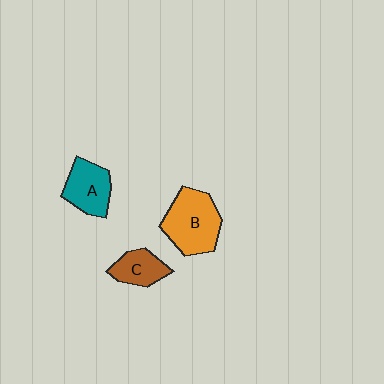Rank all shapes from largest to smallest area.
From largest to smallest: B (orange), A (teal), C (brown).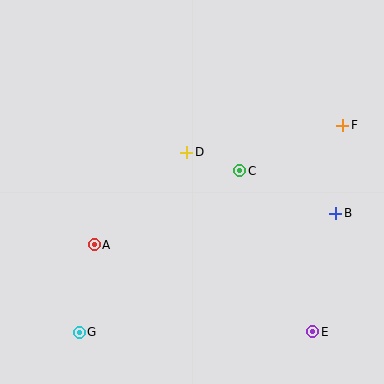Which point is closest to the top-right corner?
Point F is closest to the top-right corner.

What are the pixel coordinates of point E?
Point E is at (313, 332).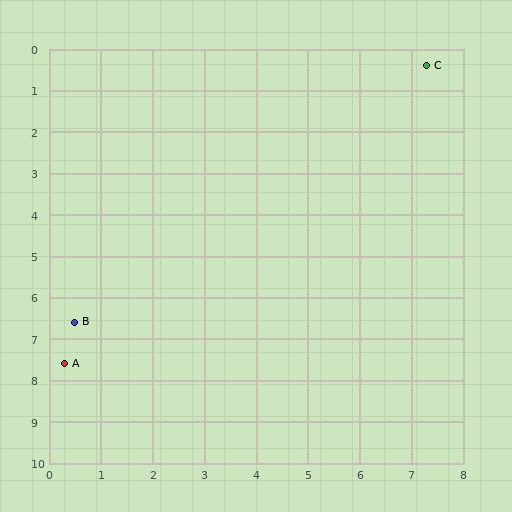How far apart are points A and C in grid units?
Points A and C are about 10.0 grid units apart.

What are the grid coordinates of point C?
Point C is at approximately (7.3, 0.4).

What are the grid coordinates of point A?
Point A is at approximately (0.3, 7.6).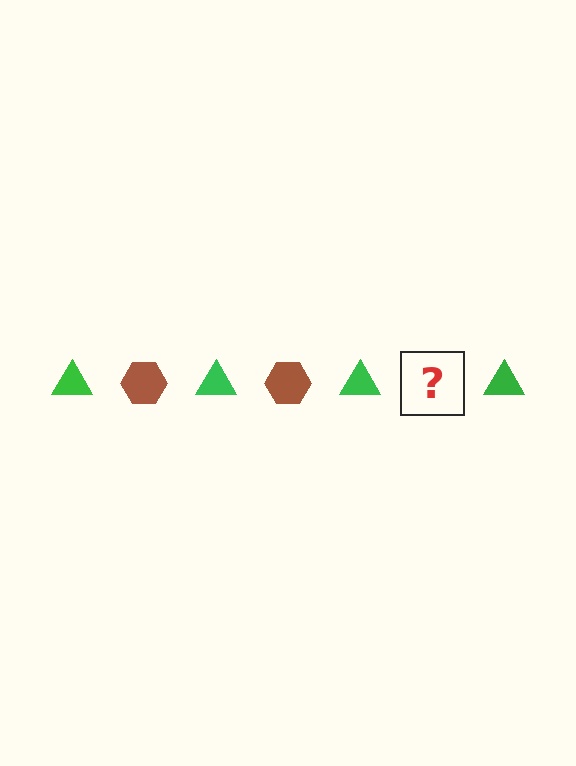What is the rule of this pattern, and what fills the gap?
The rule is that the pattern alternates between green triangle and brown hexagon. The gap should be filled with a brown hexagon.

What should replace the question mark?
The question mark should be replaced with a brown hexagon.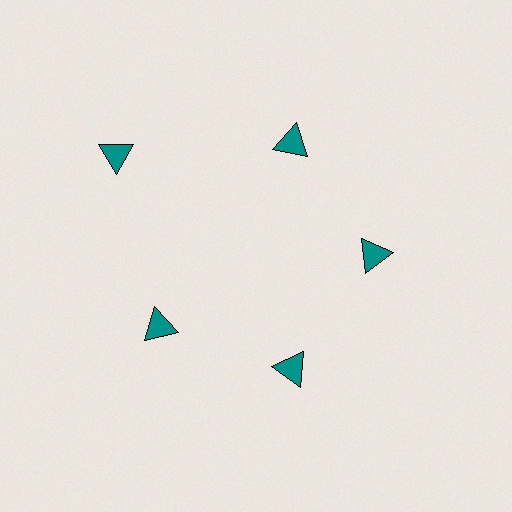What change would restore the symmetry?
The symmetry would be restored by moving it inward, back onto the ring so that all 5 triangles sit at equal angles and equal distance from the center.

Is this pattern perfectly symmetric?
No. The 5 teal triangles are arranged in a ring, but one element near the 10 o'clock position is pushed outward from the center, breaking the 5-fold rotational symmetry.